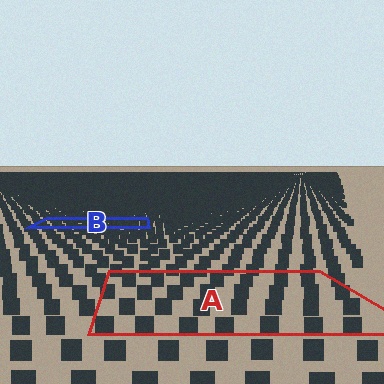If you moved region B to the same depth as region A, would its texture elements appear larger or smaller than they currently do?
They would appear larger. At a closer depth, the same texture elements are projected at a bigger on-screen size.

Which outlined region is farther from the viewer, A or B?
Region B is farther from the viewer — the texture elements inside it appear smaller and more densely packed.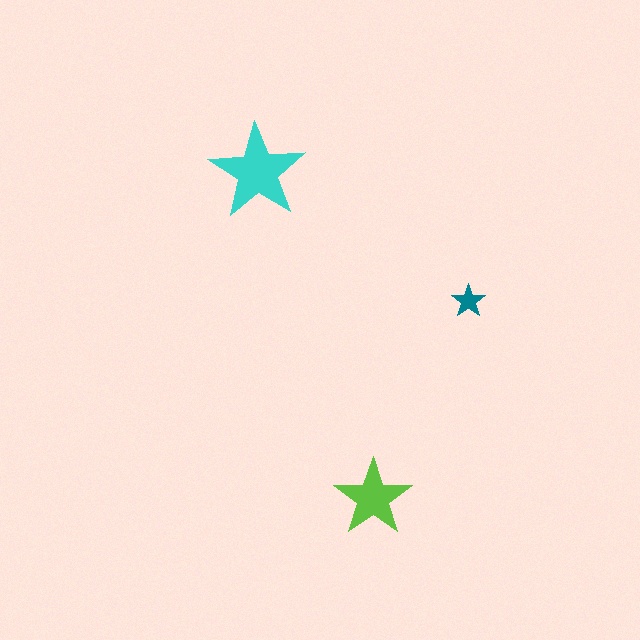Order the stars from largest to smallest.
the cyan one, the lime one, the teal one.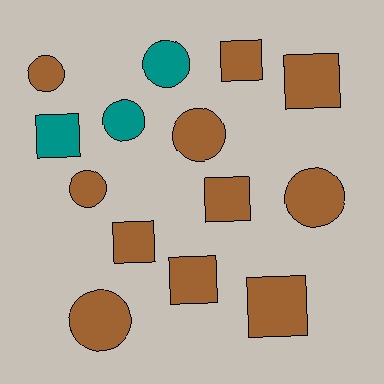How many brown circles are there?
There are 5 brown circles.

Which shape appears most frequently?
Square, with 7 objects.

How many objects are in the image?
There are 14 objects.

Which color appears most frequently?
Brown, with 11 objects.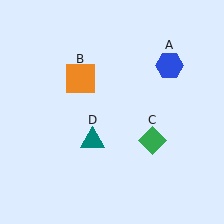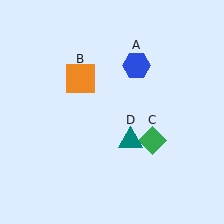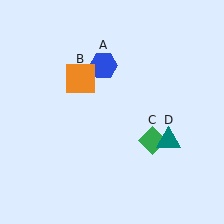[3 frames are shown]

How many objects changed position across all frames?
2 objects changed position: blue hexagon (object A), teal triangle (object D).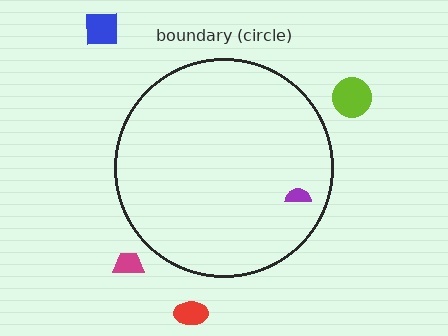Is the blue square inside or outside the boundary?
Outside.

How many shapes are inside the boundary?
1 inside, 4 outside.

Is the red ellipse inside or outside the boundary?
Outside.